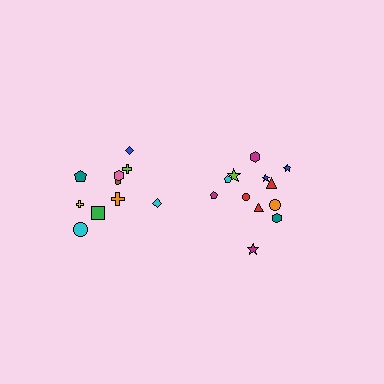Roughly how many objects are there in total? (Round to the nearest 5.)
Roughly 20 objects in total.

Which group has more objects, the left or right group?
The right group.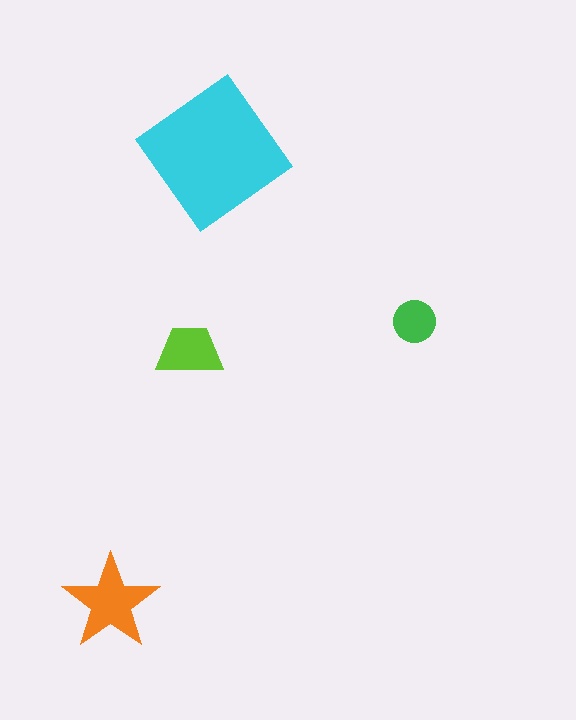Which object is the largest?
The cyan diamond.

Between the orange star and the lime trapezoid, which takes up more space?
The orange star.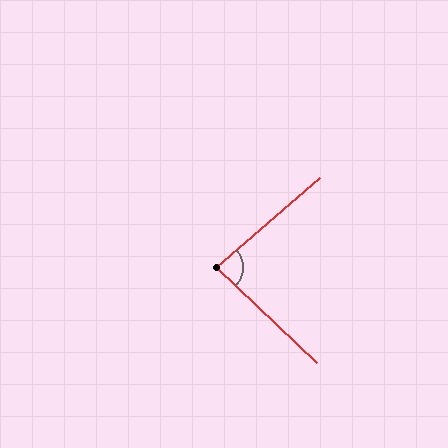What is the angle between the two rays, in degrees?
Approximately 84 degrees.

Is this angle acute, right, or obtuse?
It is acute.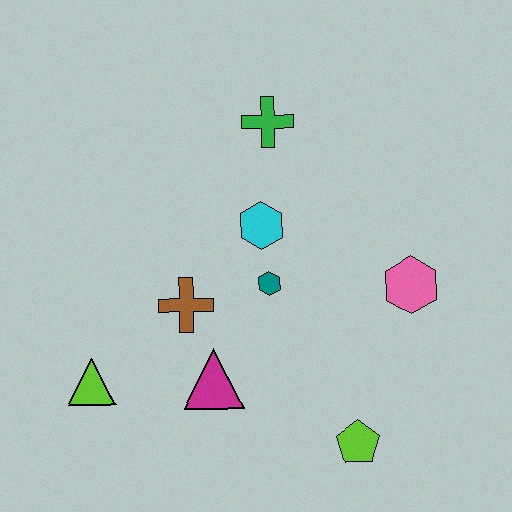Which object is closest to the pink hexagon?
The teal hexagon is closest to the pink hexagon.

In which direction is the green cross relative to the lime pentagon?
The green cross is above the lime pentagon.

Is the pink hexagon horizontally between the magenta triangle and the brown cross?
No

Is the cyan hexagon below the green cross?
Yes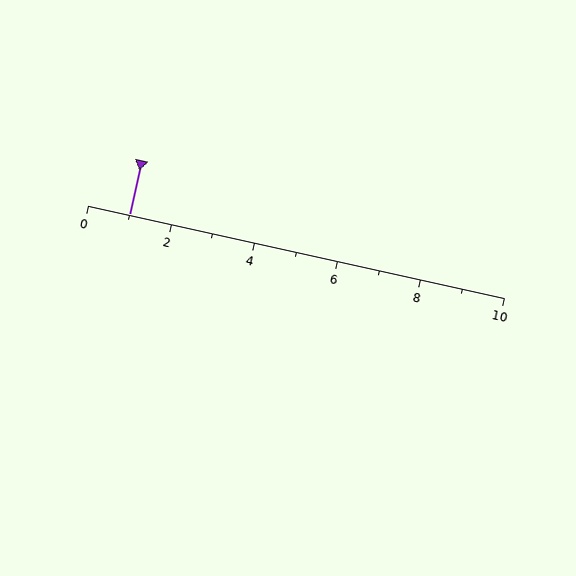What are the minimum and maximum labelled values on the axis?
The axis runs from 0 to 10.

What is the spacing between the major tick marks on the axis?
The major ticks are spaced 2 apart.